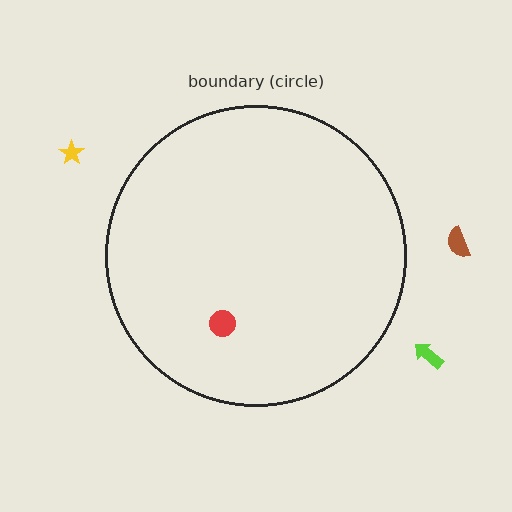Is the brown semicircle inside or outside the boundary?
Outside.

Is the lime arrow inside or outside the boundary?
Outside.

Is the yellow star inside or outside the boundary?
Outside.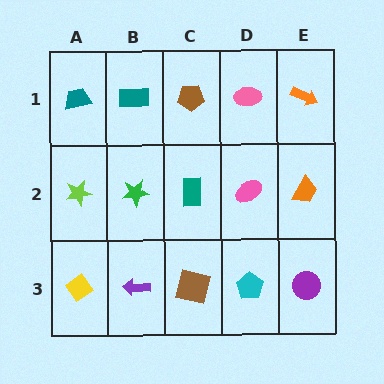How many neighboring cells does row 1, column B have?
3.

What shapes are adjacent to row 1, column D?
A pink ellipse (row 2, column D), a brown pentagon (row 1, column C), an orange arrow (row 1, column E).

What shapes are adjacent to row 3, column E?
An orange trapezoid (row 2, column E), a cyan pentagon (row 3, column D).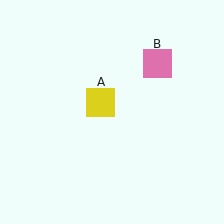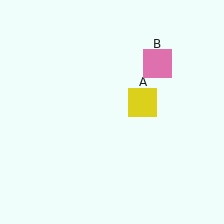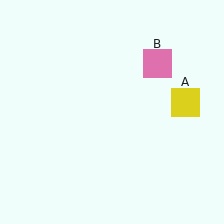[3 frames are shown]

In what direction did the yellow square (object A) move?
The yellow square (object A) moved right.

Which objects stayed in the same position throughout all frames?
Pink square (object B) remained stationary.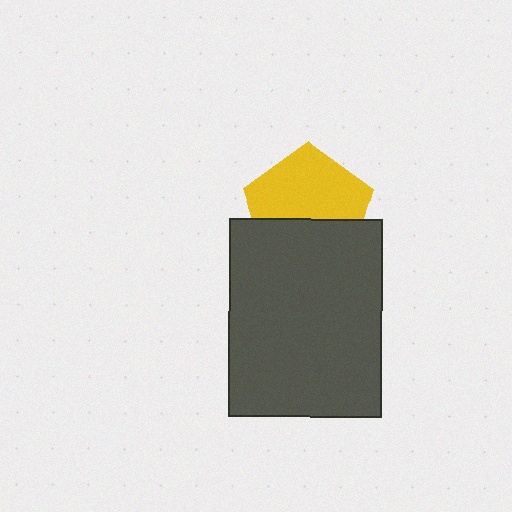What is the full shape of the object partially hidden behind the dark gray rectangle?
The partially hidden object is a yellow pentagon.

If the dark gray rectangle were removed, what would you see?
You would see the complete yellow pentagon.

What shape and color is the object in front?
The object in front is a dark gray rectangle.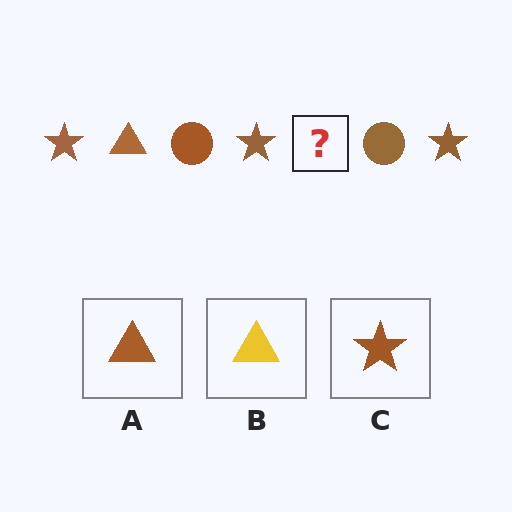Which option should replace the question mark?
Option A.